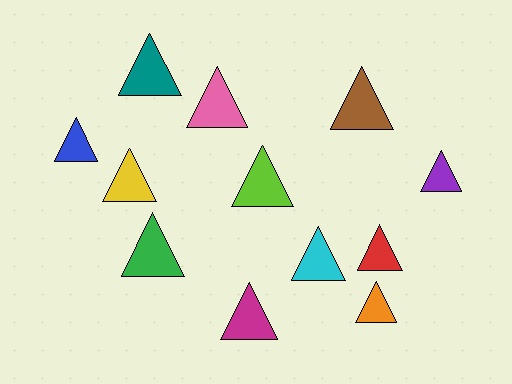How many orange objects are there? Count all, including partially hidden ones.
There is 1 orange object.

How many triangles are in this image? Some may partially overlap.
There are 12 triangles.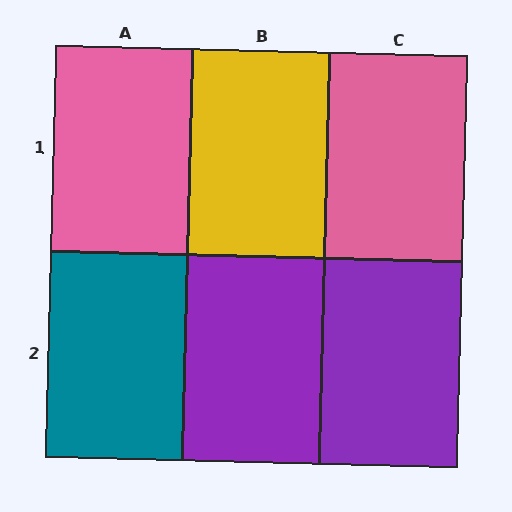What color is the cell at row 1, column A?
Pink.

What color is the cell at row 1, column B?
Yellow.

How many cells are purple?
2 cells are purple.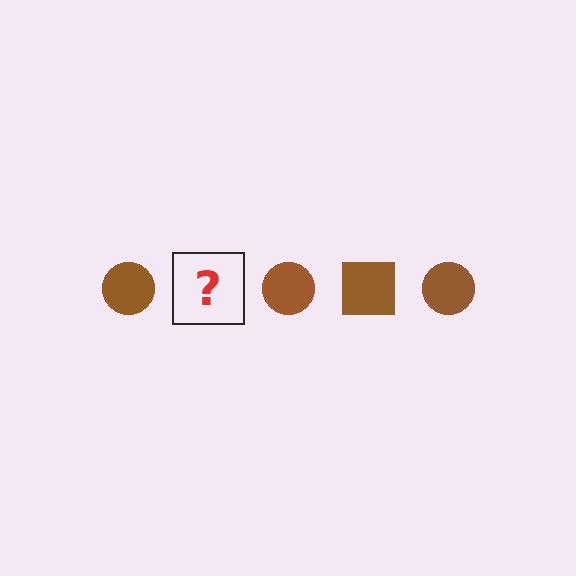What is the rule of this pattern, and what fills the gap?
The rule is that the pattern cycles through circle, square shapes in brown. The gap should be filled with a brown square.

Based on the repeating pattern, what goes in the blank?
The blank should be a brown square.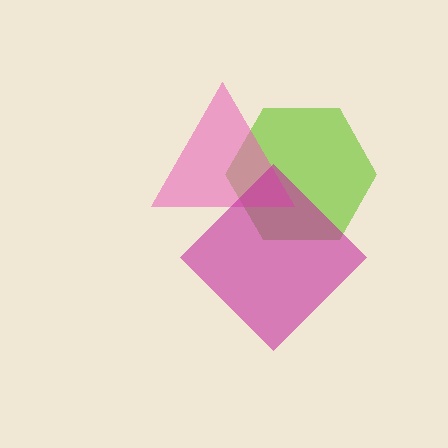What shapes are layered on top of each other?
The layered shapes are: a lime hexagon, a pink triangle, a magenta diamond.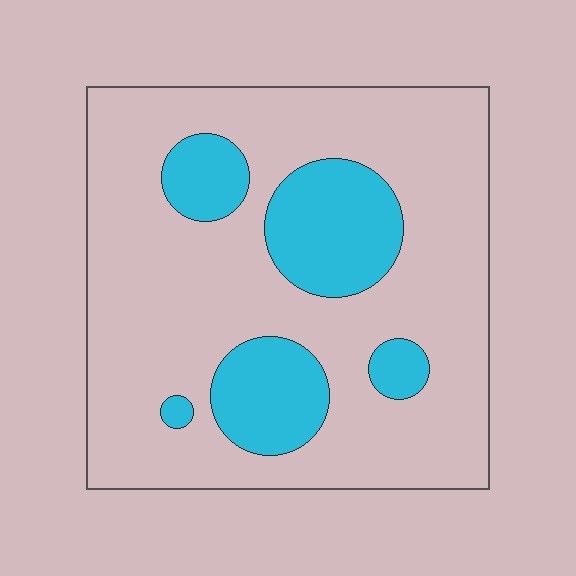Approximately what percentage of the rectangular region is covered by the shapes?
Approximately 25%.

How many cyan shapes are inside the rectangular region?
5.